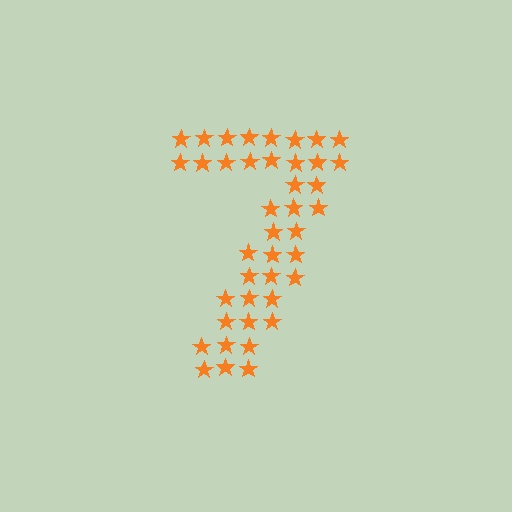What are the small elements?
The small elements are stars.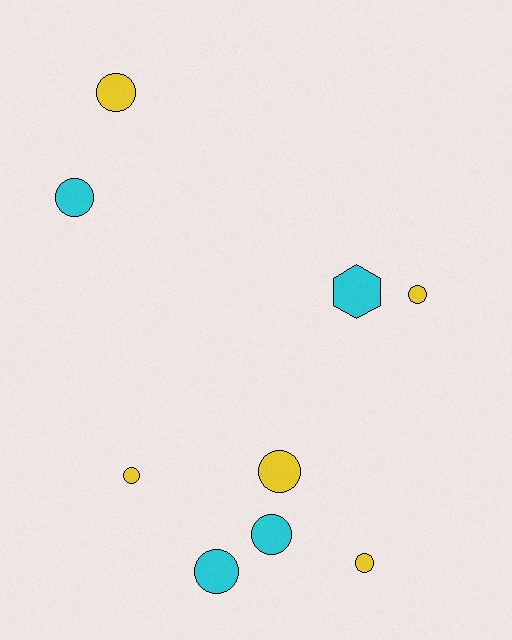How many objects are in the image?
There are 9 objects.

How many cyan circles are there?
There are 3 cyan circles.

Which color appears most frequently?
Yellow, with 5 objects.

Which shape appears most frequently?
Circle, with 8 objects.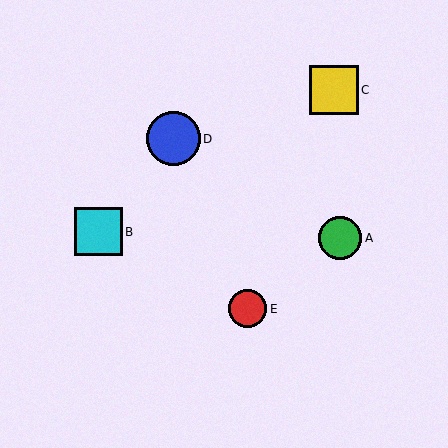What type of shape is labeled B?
Shape B is a cyan square.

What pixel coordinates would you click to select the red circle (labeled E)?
Click at (247, 309) to select the red circle E.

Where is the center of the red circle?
The center of the red circle is at (247, 309).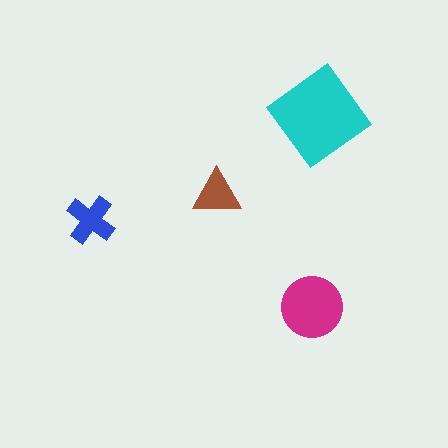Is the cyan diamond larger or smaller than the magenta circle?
Larger.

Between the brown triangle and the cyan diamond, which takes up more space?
The cyan diamond.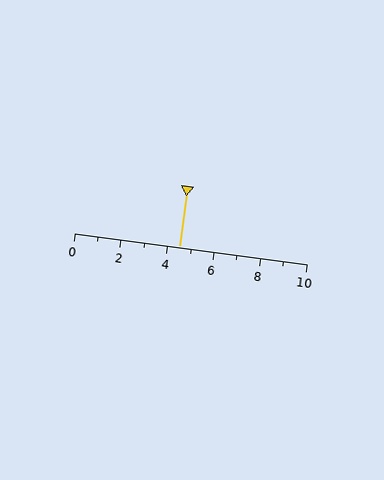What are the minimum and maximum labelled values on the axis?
The axis runs from 0 to 10.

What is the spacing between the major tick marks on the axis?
The major ticks are spaced 2 apart.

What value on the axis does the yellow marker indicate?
The marker indicates approximately 4.5.